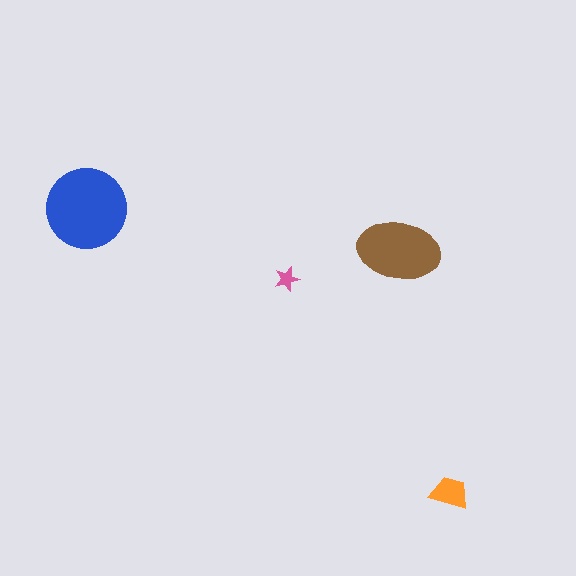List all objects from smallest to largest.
The pink star, the orange trapezoid, the brown ellipse, the blue circle.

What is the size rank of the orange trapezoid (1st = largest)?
3rd.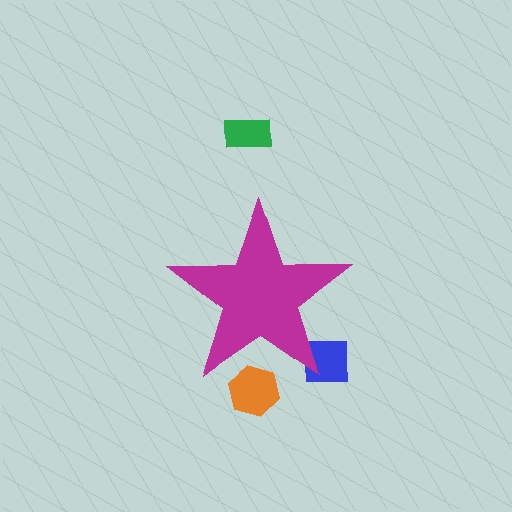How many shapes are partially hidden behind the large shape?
2 shapes are partially hidden.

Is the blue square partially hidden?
Yes, the blue square is partially hidden behind the magenta star.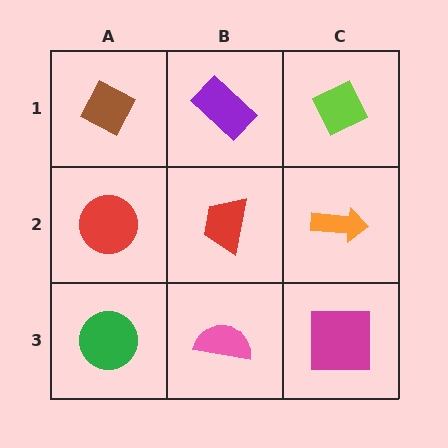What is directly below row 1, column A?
A red circle.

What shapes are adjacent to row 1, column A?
A red circle (row 2, column A), a purple rectangle (row 1, column B).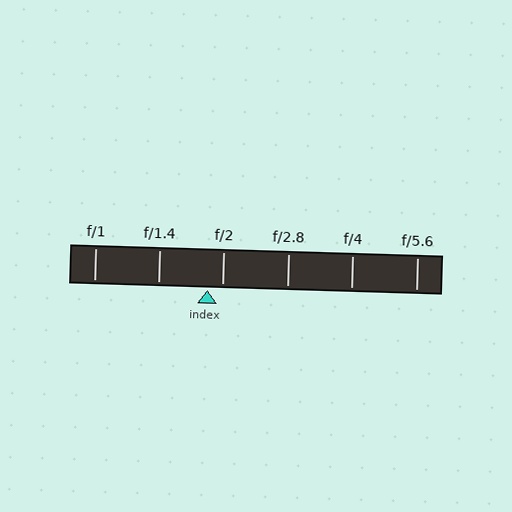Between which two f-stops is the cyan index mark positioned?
The index mark is between f/1.4 and f/2.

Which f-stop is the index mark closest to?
The index mark is closest to f/2.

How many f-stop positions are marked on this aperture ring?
There are 6 f-stop positions marked.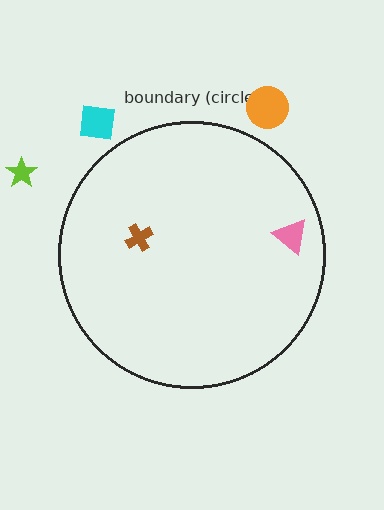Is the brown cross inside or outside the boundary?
Inside.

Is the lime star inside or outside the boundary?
Outside.